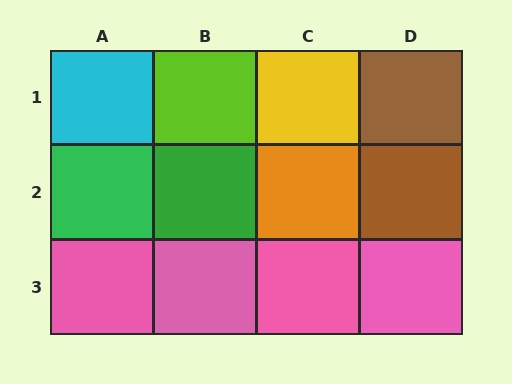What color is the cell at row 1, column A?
Cyan.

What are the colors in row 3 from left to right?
Pink, pink, pink, pink.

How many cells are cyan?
1 cell is cyan.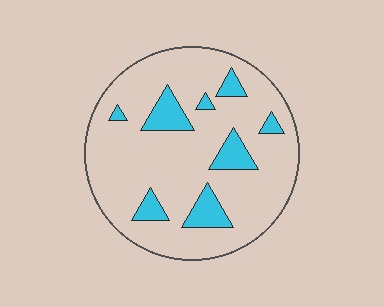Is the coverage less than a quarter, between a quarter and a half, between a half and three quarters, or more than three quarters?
Less than a quarter.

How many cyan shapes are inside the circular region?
8.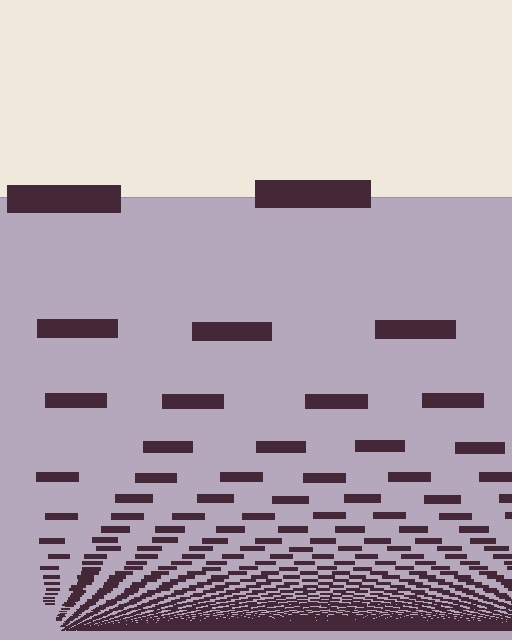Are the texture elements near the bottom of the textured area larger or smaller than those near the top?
Smaller. The gradient is inverted — elements near the bottom are smaller and denser.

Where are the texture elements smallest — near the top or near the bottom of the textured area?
Near the bottom.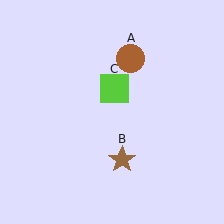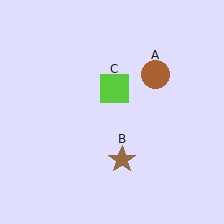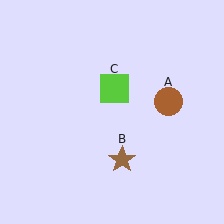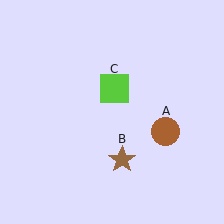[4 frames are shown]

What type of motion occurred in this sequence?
The brown circle (object A) rotated clockwise around the center of the scene.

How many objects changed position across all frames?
1 object changed position: brown circle (object A).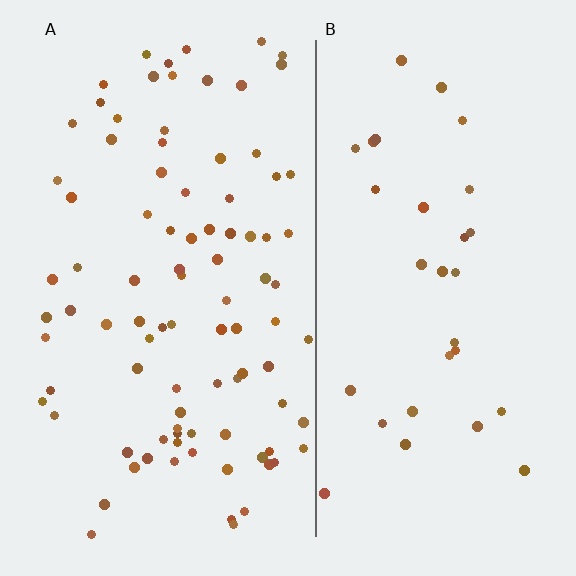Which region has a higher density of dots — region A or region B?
A (the left).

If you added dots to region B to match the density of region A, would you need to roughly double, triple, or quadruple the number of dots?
Approximately triple.